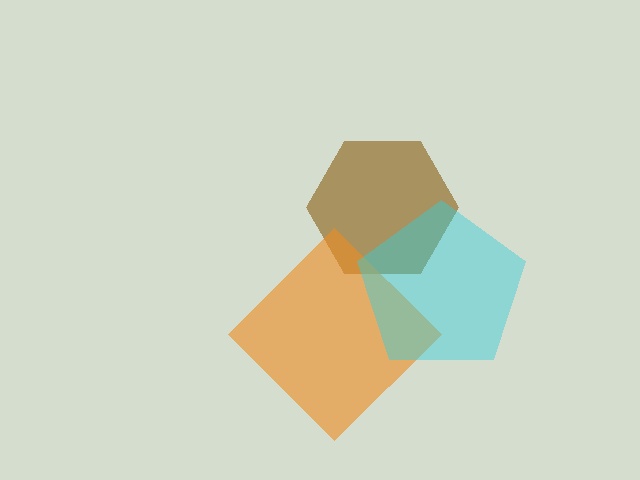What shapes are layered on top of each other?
The layered shapes are: a brown hexagon, an orange diamond, a cyan pentagon.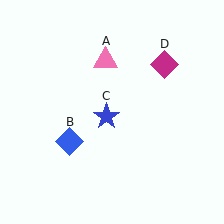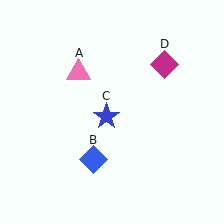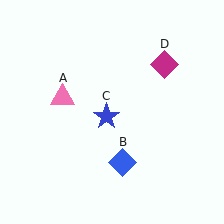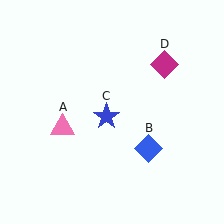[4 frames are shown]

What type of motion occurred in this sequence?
The pink triangle (object A), blue diamond (object B) rotated counterclockwise around the center of the scene.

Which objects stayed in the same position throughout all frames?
Blue star (object C) and magenta diamond (object D) remained stationary.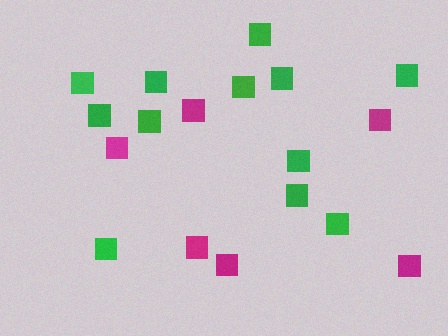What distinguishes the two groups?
There are 2 groups: one group of magenta squares (6) and one group of green squares (12).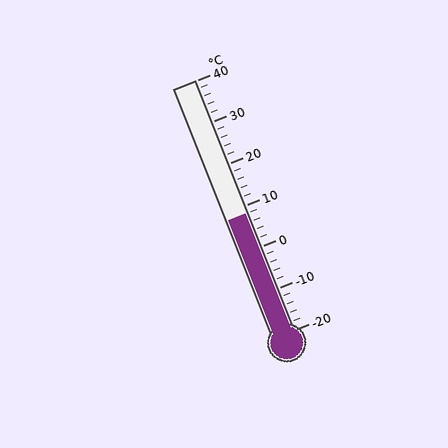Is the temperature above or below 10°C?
The temperature is below 10°C.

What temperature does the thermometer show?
The thermometer shows approximately 8°C.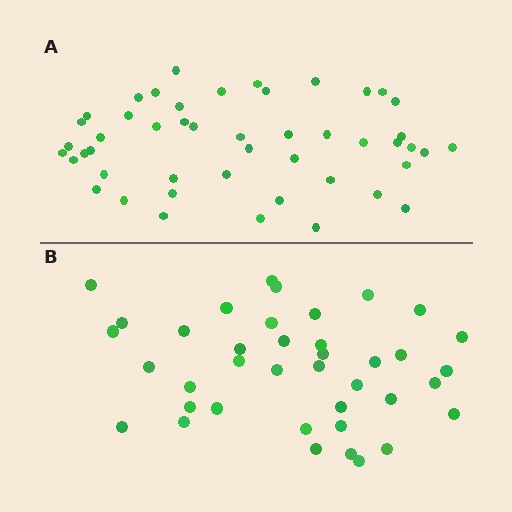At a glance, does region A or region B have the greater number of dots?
Region A (the top region) has more dots.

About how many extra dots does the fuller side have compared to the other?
Region A has roughly 8 or so more dots than region B.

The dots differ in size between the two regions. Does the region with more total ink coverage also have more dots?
No. Region B has more total ink coverage because its dots are larger, but region A actually contains more individual dots. Total area can be misleading — the number of items is what matters here.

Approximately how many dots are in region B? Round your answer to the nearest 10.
About 40 dots. (The exact count is 39, which rounds to 40.)